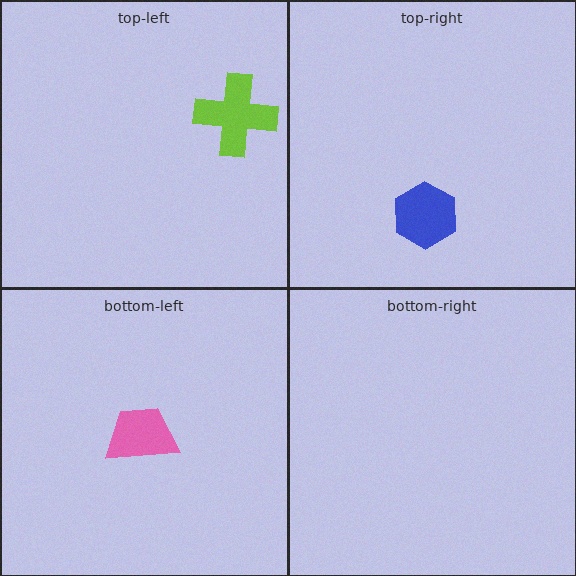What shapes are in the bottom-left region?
The pink trapezoid.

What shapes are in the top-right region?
The blue hexagon.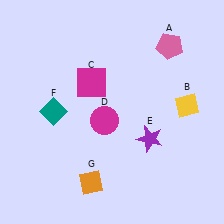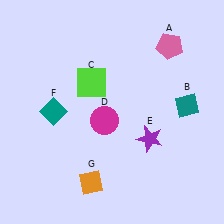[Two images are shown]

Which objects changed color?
B changed from yellow to teal. C changed from magenta to lime.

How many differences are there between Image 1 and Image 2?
There are 2 differences between the two images.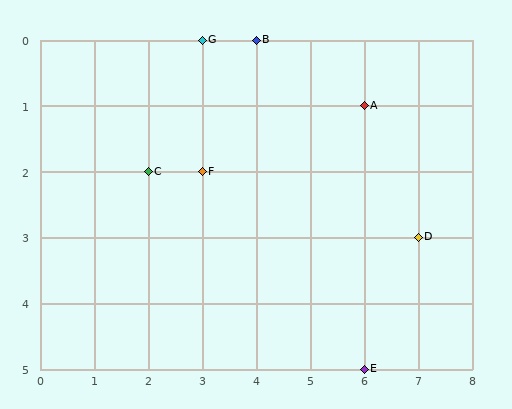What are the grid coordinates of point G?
Point G is at grid coordinates (3, 0).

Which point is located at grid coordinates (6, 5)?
Point E is at (6, 5).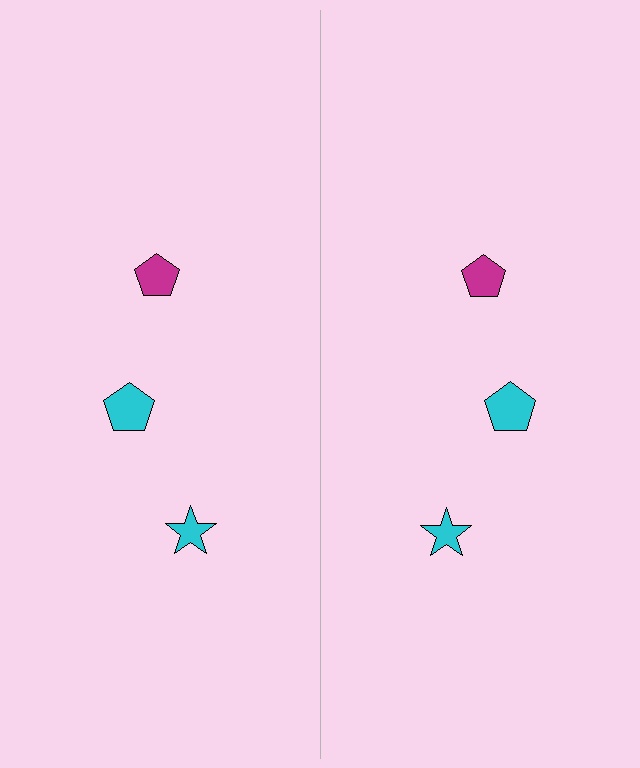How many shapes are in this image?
There are 6 shapes in this image.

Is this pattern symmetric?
Yes, this pattern has bilateral (reflection) symmetry.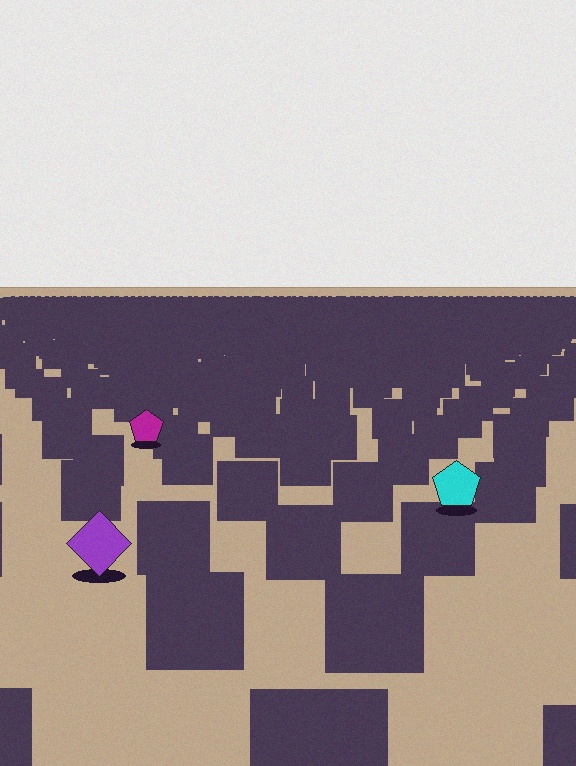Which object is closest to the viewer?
The purple diamond is closest. The texture marks near it are larger and more spread out.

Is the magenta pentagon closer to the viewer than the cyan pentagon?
No. The cyan pentagon is closer — you can tell from the texture gradient: the ground texture is coarser near it.